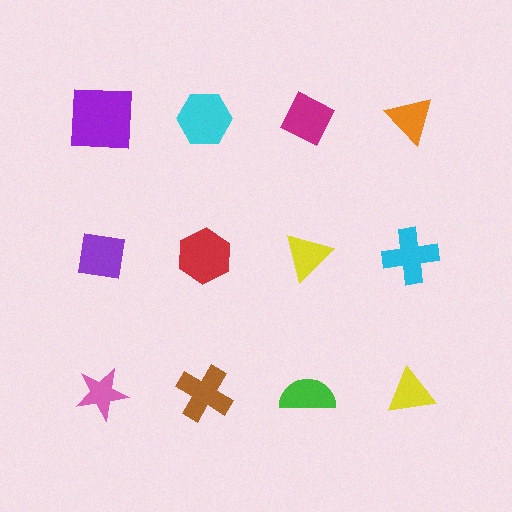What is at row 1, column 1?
A purple square.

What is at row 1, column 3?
A magenta diamond.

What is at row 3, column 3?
A green semicircle.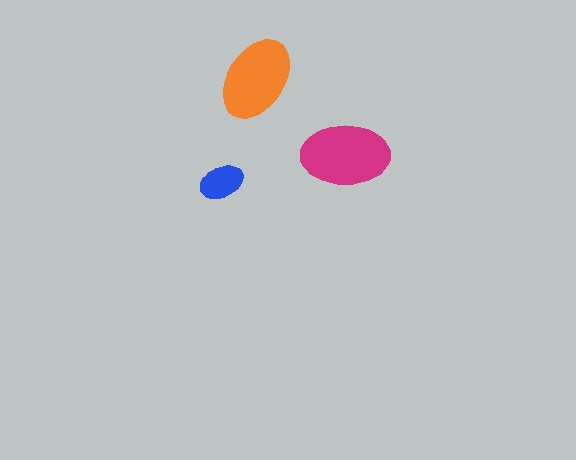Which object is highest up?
The orange ellipse is topmost.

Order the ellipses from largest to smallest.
the magenta one, the orange one, the blue one.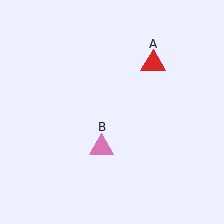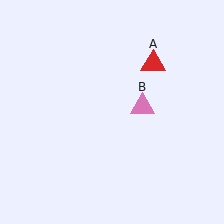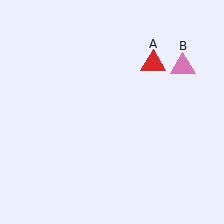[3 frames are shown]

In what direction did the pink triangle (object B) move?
The pink triangle (object B) moved up and to the right.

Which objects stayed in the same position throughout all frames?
Red triangle (object A) remained stationary.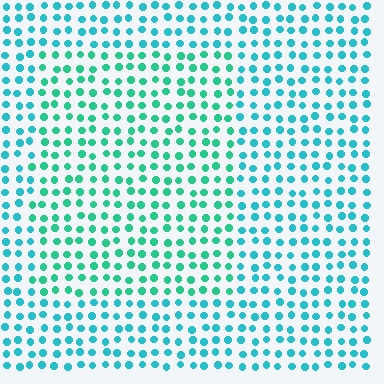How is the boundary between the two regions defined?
The boundary is defined purely by a slight shift in hue (about 27 degrees). Spacing, size, and orientation are identical on both sides.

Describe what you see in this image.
The image is filled with small cyan elements in a uniform arrangement. A rectangle-shaped region is visible where the elements are tinted to a slightly different hue, forming a subtle color boundary.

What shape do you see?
I see a rectangle.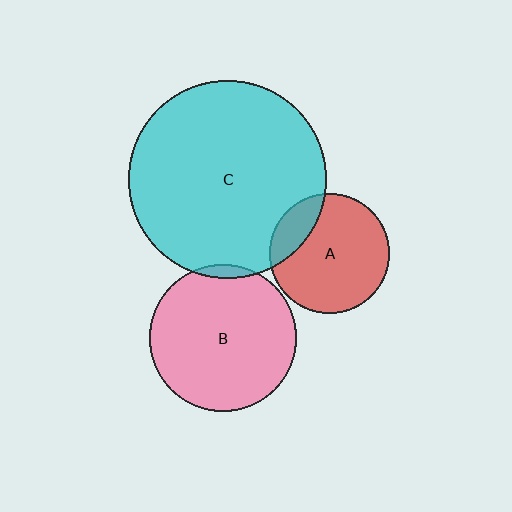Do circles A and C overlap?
Yes.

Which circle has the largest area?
Circle C (cyan).